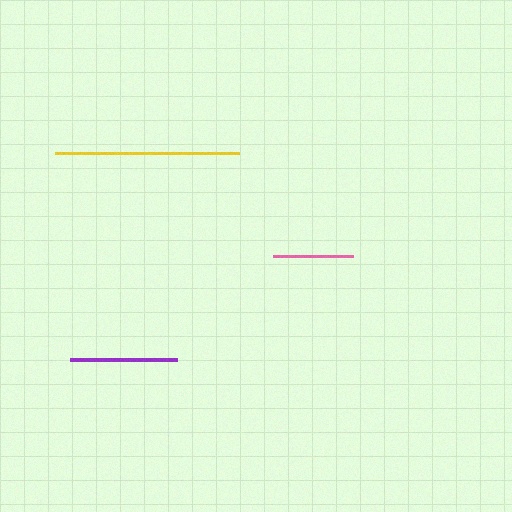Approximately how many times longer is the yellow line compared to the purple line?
The yellow line is approximately 1.7 times the length of the purple line.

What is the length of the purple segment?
The purple segment is approximately 107 pixels long.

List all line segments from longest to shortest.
From longest to shortest: yellow, purple, pink.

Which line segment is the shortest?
The pink line is the shortest at approximately 80 pixels.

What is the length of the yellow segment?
The yellow segment is approximately 184 pixels long.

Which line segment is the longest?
The yellow line is the longest at approximately 184 pixels.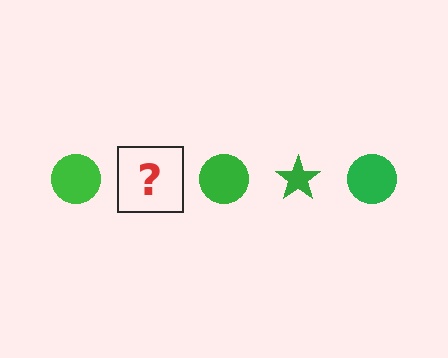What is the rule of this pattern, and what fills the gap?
The rule is that the pattern cycles through circle, star shapes in green. The gap should be filled with a green star.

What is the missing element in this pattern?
The missing element is a green star.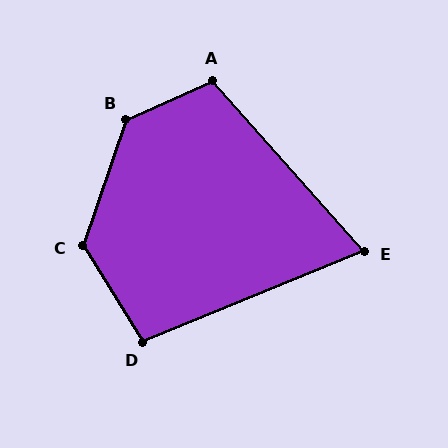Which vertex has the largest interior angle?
B, at approximately 133 degrees.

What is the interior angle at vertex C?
Approximately 129 degrees (obtuse).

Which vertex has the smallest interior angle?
E, at approximately 71 degrees.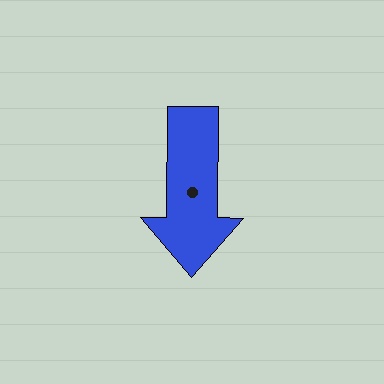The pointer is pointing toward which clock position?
Roughly 6 o'clock.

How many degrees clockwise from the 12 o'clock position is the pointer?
Approximately 181 degrees.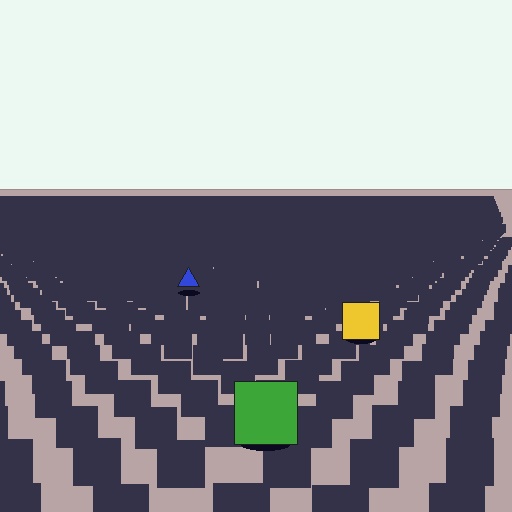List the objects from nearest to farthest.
From nearest to farthest: the green square, the yellow square, the blue triangle.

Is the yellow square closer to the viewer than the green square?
No. The green square is closer — you can tell from the texture gradient: the ground texture is coarser near it.